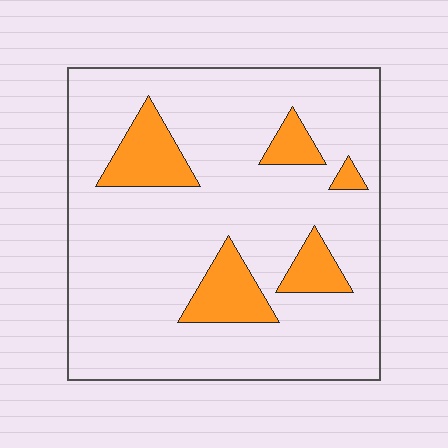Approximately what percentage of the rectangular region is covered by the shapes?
Approximately 15%.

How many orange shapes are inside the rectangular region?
5.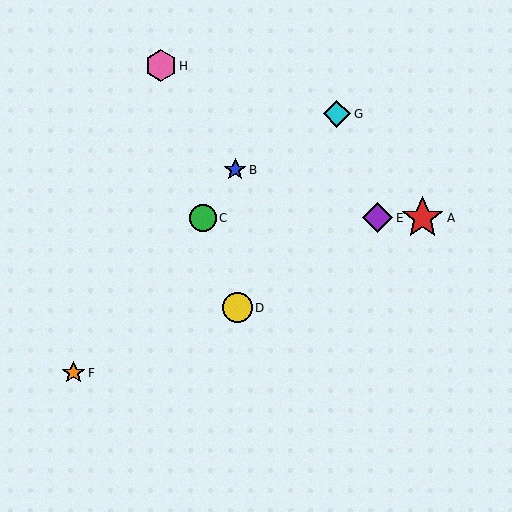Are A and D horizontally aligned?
No, A is at y≈218 and D is at y≈308.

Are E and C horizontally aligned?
Yes, both are at y≈218.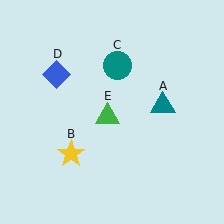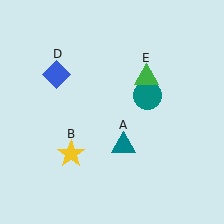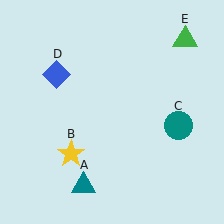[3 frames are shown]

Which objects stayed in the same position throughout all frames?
Yellow star (object B) and blue diamond (object D) remained stationary.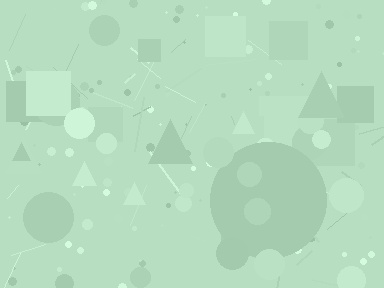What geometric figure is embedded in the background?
A circle is embedded in the background.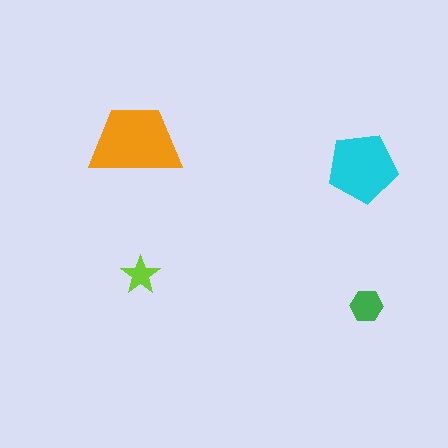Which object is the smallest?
The lime star.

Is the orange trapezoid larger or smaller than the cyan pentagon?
Larger.